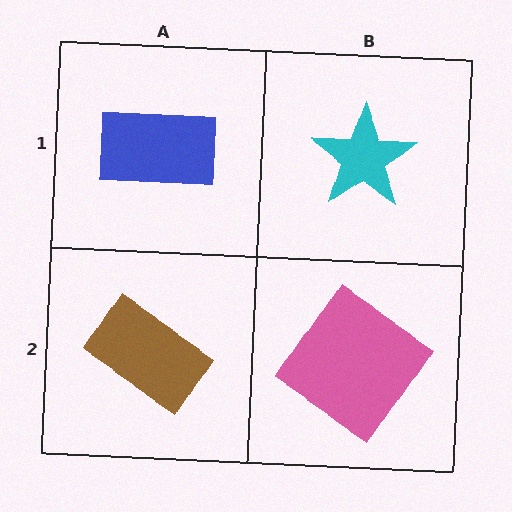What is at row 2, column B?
A pink diamond.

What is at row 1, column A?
A blue rectangle.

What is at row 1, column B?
A cyan star.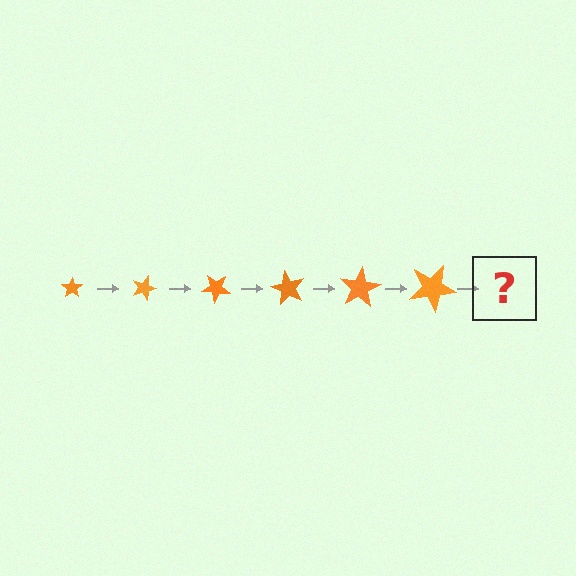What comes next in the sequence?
The next element should be a star, larger than the previous one and rotated 120 degrees from the start.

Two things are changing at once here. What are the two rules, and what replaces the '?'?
The two rules are that the star grows larger each step and it rotates 20 degrees each step. The '?' should be a star, larger than the previous one and rotated 120 degrees from the start.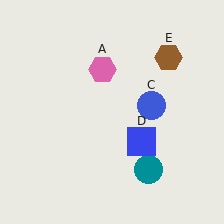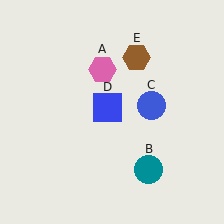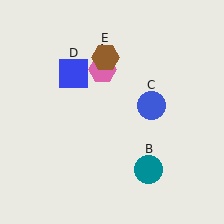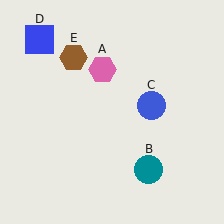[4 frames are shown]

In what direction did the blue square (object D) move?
The blue square (object D) moved up and to the left.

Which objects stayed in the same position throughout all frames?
Pink hexagon (object A) and teal circle (object B) and blue circle (object C) remained stationary.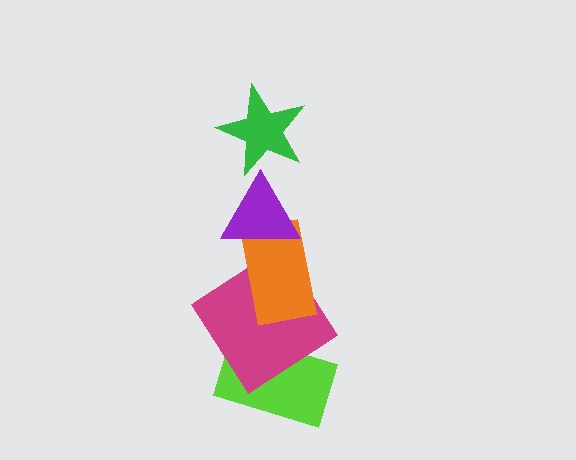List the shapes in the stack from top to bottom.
From top to bottom: the green star, the purple triangle, the orange rectangle, the magenta diamond, the lime rectangle.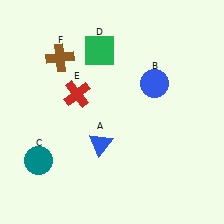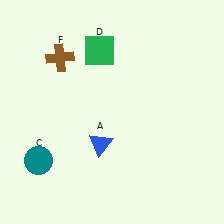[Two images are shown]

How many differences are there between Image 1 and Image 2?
There are 2 differences between the two images.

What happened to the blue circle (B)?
The blue circle (B) was removed in Image 2. It was in the top-right area of Image 1.